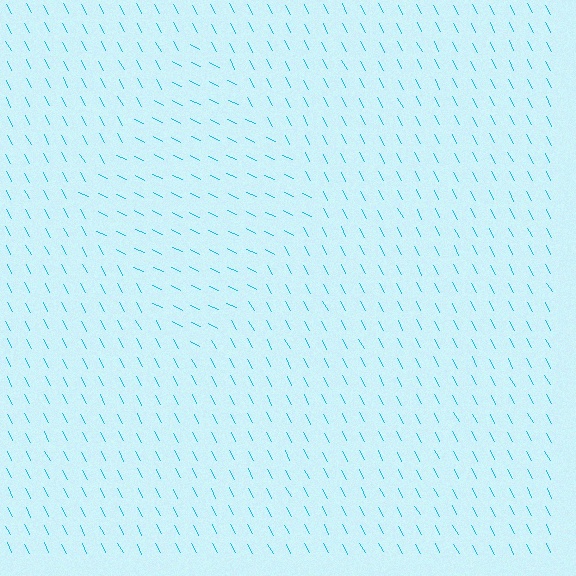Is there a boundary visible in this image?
Yes, there is a texture boundary formed by a change in line orientation.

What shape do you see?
I see a diamond.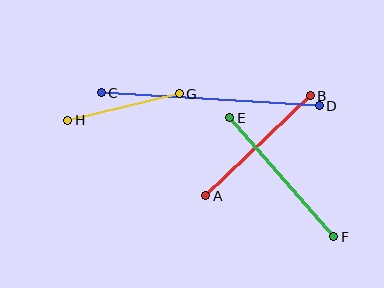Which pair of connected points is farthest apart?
Points C and D are farthest apart.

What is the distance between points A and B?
The distance is approximately 144 pixels.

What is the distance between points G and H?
The distance is approximately 115 pixels.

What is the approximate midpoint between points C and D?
The midpoint is at approximately (210, 99) pixels.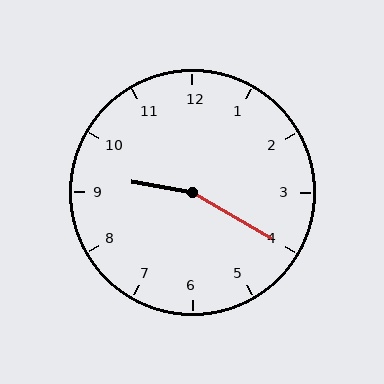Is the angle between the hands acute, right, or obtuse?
It is obtuse.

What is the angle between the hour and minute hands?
Approximately 160 degrees.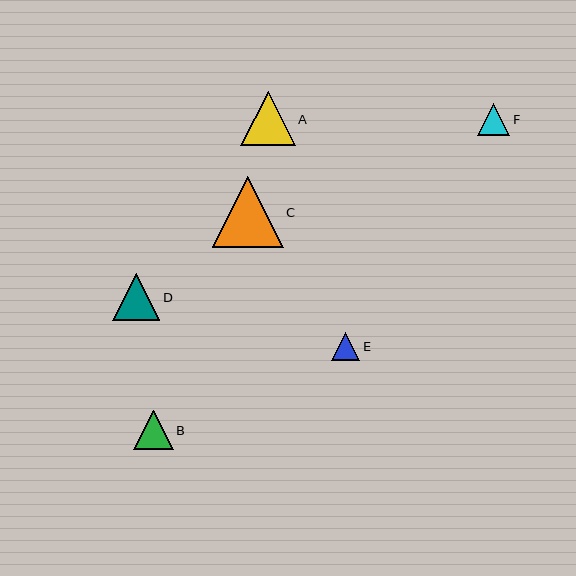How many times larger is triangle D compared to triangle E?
Triangle D is approximately 1.7 times the size of triangle E.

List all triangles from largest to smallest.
From largest to smallest: C, A, D, B, F, E.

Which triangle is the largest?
Triangle C is the largest with a size of approximately 71 pixels.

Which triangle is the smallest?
Triangle E is the smallest with a size of approximately 28 pixels.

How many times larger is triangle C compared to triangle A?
Triangle C is approximately 1.3 times the size of triangle A.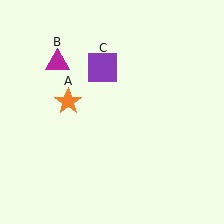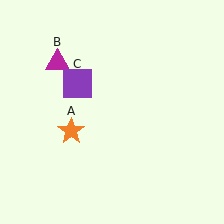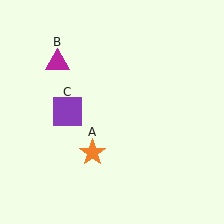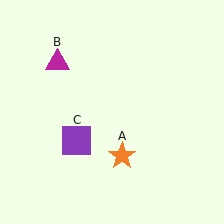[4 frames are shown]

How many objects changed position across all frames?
2 objects changed position: orange star (object A), purple square (object C).